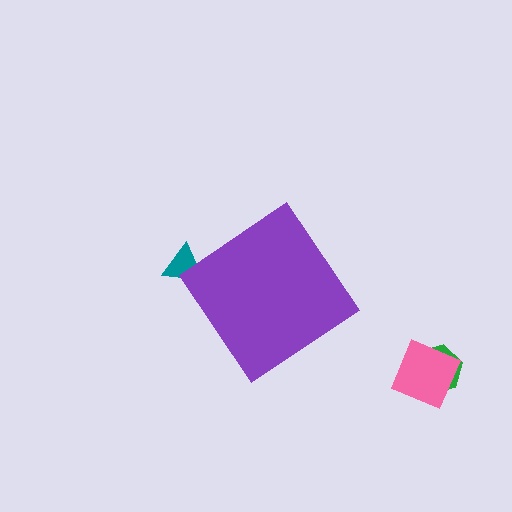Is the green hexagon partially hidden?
No, the green hexagon is fully visible.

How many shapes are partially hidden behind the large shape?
1 shape is partially hidden.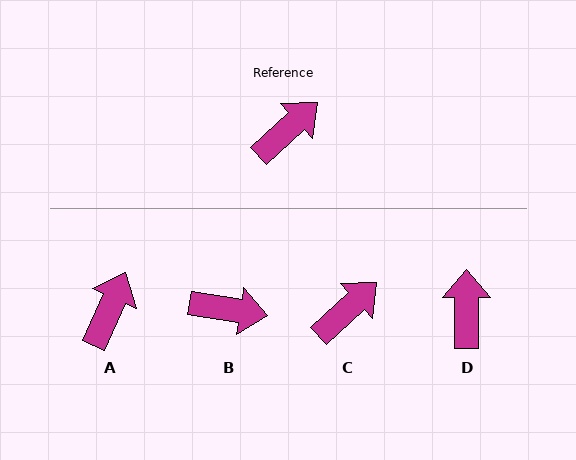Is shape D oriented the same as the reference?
No, it is off by about 47 degrees.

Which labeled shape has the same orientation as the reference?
C.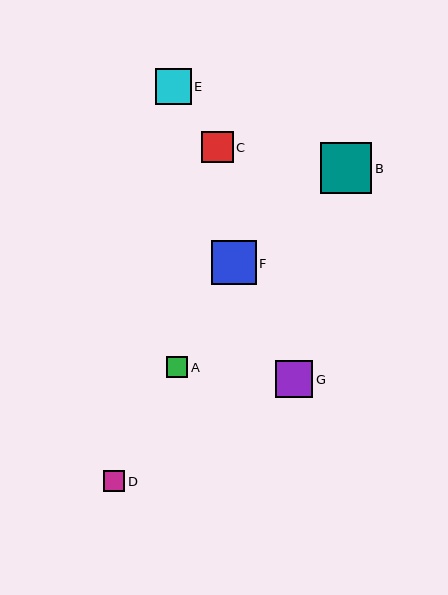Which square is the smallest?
Square A is the smallest with a size of approximately 21 pixels.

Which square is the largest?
Square B is the largest with a size of approximately 51 pixels.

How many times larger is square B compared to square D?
Square B is approximately 2.4 times the size of square D.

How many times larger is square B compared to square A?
Square B is approximately 2.4 times the size of square A.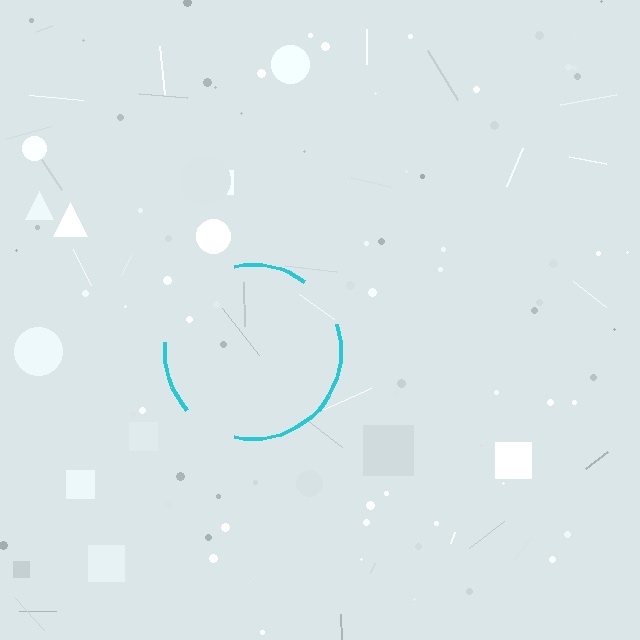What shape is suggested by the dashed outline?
The dashed outline suggests a circle.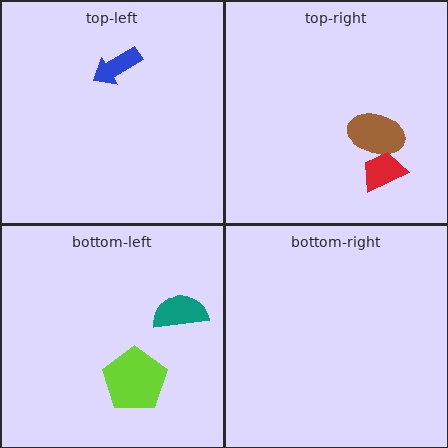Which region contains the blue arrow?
The top-left region.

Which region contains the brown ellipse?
The top-right region.